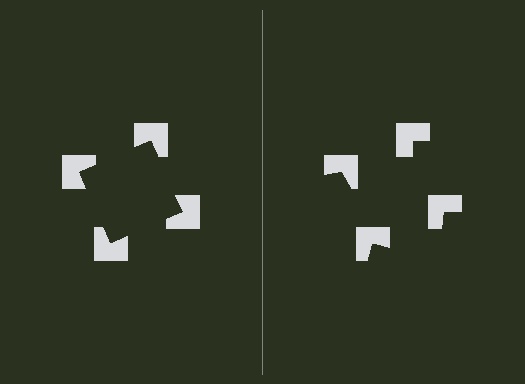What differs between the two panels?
The notched squares are positioned identically on both sides; only the wedge orientations differ. On the left they align to a square; on the right they are misaligned.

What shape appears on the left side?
An illusory square.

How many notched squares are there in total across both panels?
8 — 4 on each side.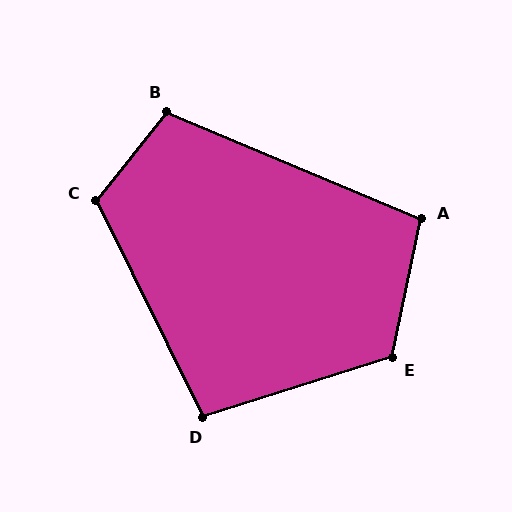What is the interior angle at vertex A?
Approximately 101 degrees (obtuse).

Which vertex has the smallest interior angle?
D, at approximately 99 degrees.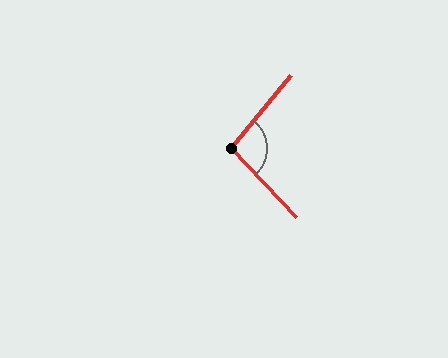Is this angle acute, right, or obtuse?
It is obtuse.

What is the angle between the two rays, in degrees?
Approximately 97 degrees.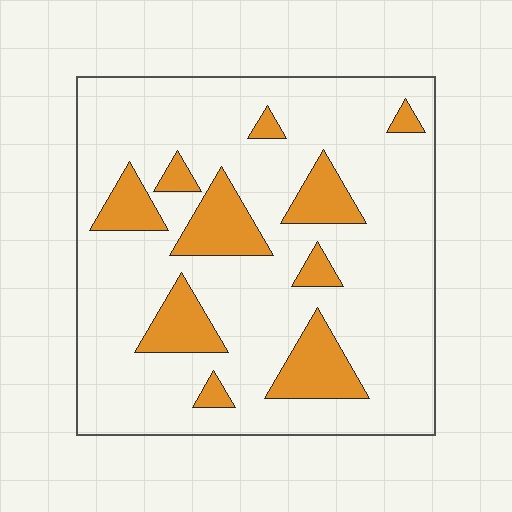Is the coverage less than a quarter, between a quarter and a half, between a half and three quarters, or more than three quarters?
Less than a quarter.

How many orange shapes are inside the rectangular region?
10.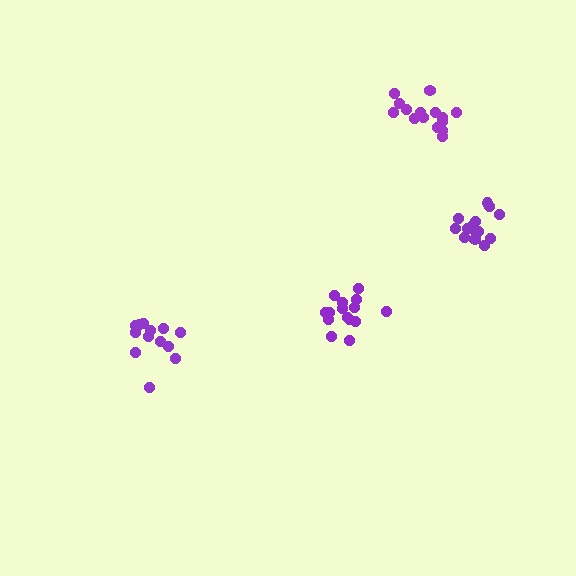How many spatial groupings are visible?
There are 4 spatial groupings.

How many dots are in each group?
Group 1: 15 dots, Group 2: 13 dots, Group 3: 15 dots, Group 4: 15 dots (58 total).